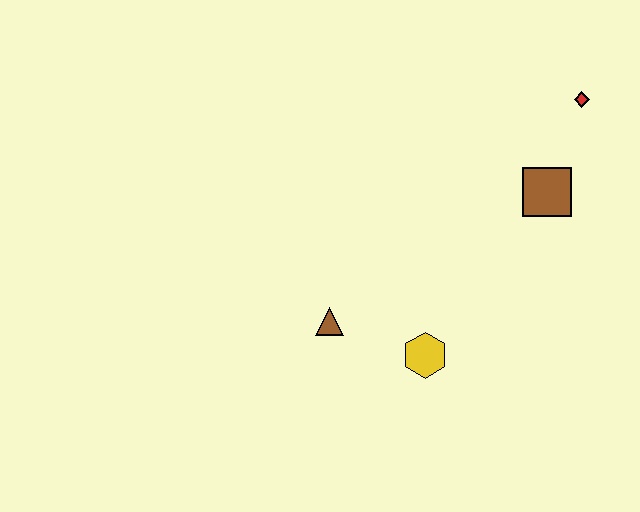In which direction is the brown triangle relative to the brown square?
The brown triangle is to the left of the brown square.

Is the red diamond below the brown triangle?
No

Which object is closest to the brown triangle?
The yellow hexagon is closest to the brown triangle.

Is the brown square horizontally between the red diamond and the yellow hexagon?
Yes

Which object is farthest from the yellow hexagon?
The red diamond is farthest from the yellow hexagon.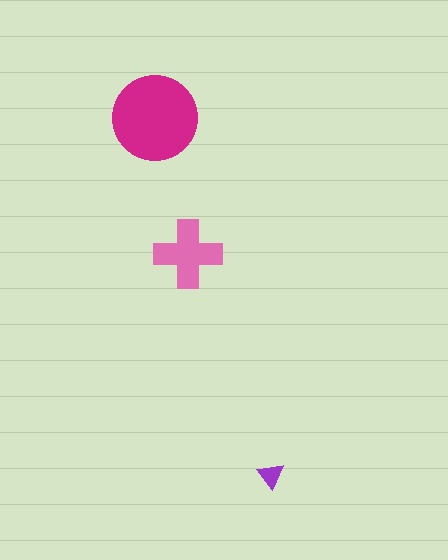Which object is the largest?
The magenta circle.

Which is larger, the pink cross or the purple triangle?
The pink cross.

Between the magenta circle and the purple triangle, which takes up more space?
The magenta circle.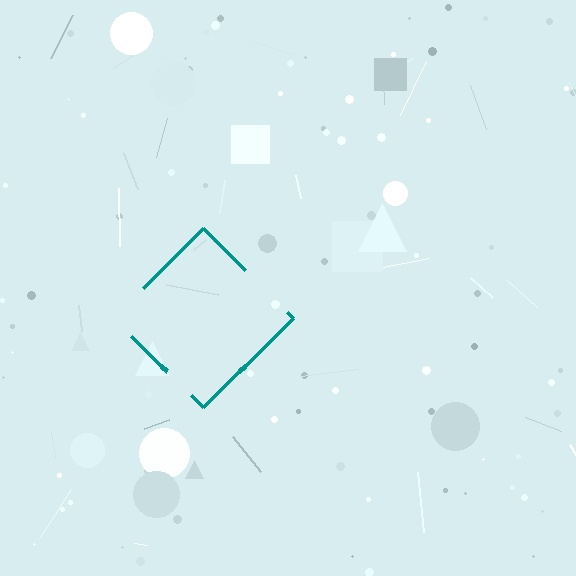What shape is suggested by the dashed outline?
The dashed outline suggests a diamond.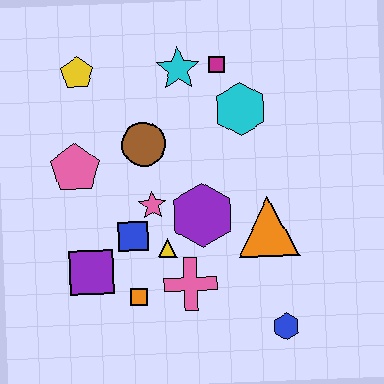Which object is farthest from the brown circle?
The blue hexagon is farthest from the brown circle.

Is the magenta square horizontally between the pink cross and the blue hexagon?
Yes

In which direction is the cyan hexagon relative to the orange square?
The cyan hexagon is above the orange square.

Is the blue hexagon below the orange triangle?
Yes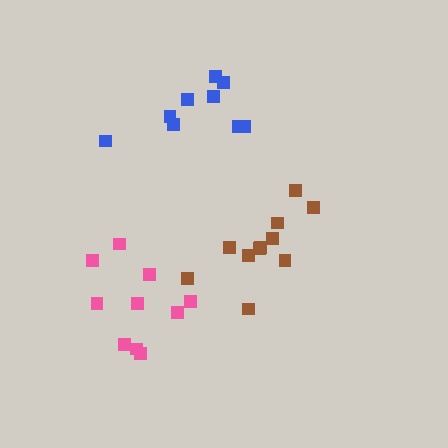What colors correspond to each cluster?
The clusters are colored: brown, pink, blue.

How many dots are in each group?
Group 1: 11 dots, Group 2: 10 dots, Group 3: 9 dots (30 total).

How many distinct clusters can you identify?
There are 3 distinct clusters.